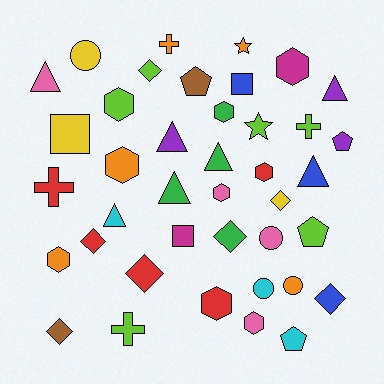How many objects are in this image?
There are 40 objects.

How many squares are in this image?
There are 3 squares.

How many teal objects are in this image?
There are no teal objects.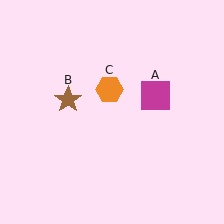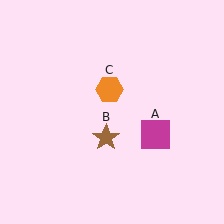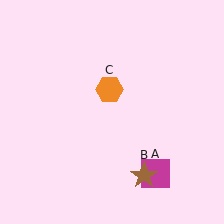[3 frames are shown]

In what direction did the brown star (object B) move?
The brown star (object B) moved down and to the right.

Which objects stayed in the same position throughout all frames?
Orange hexagon (object C) remained stationary.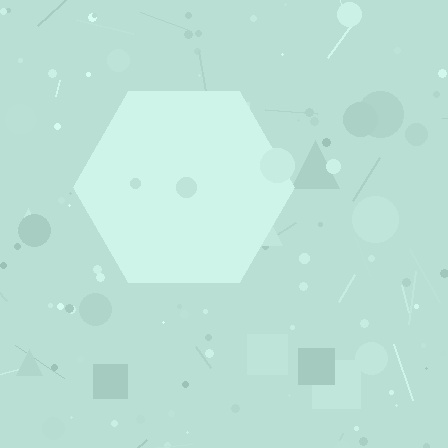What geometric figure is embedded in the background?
A hexagon is embedded in the background.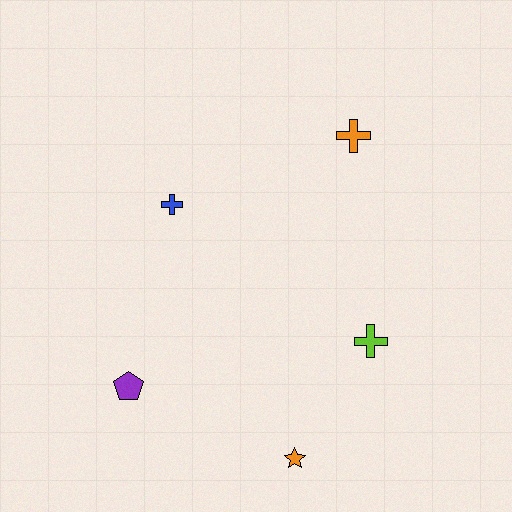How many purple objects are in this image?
There is 1 purple object.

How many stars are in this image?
There is 1 star.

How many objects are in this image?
There are 5 objects.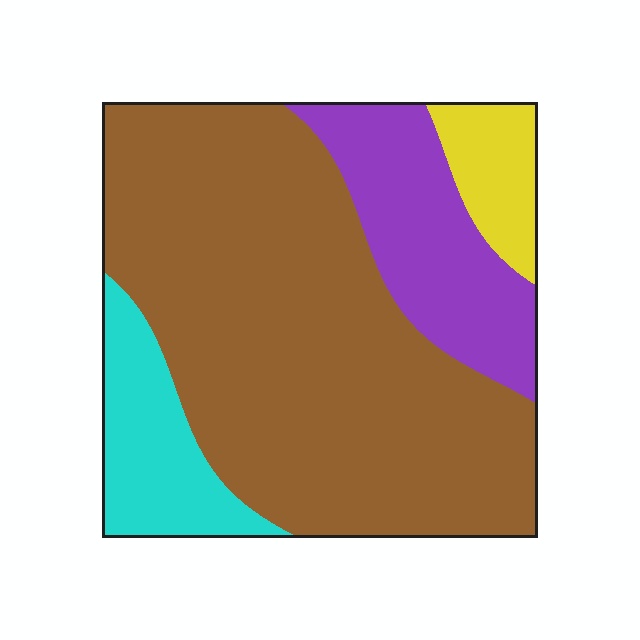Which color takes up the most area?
Brown, at roughly 65%.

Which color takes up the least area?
Yellow, at roughly 5%.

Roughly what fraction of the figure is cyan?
Cyan takes up about one eighth (1/8) of the figure.